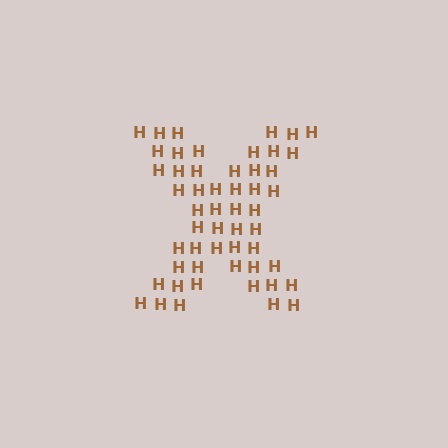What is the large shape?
The large shape is the letter X.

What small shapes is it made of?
It is made of small letter H's.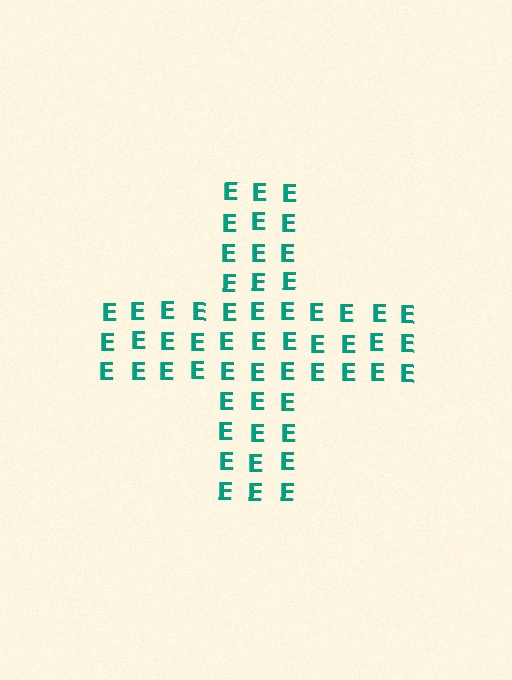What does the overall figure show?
The overall figure shows a cross.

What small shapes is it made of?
It is made of small letter E's.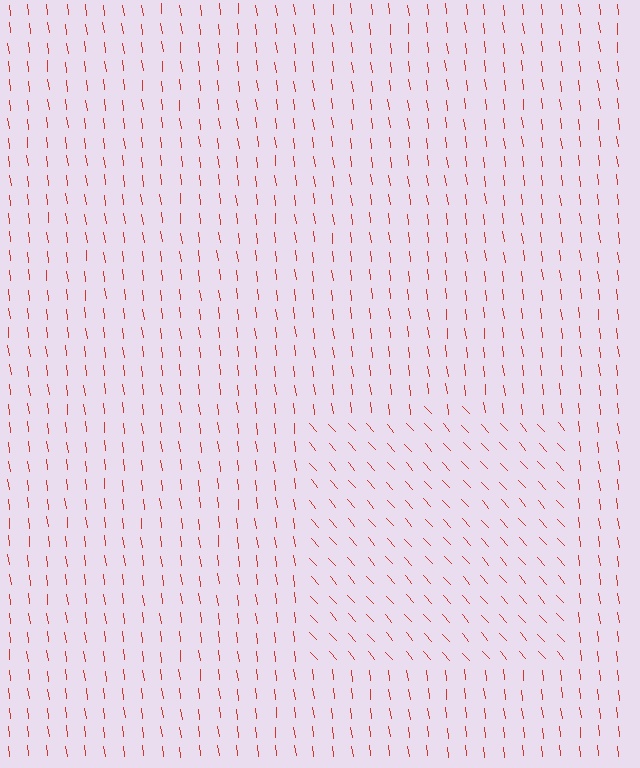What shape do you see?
I see a rectangle.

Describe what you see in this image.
The image is filled with small red line segments. A rectangle region in the image has lines oriented differently from the surrounding lines, creating a visible texture boundary.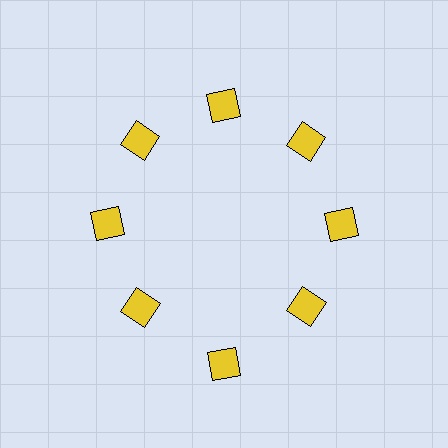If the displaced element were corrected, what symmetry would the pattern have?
It would have 8-fold rotational symmetry — the pattern would map onto itself every 45 degrees.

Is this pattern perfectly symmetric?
No. The 8 yellow squares are arranged in a ring, but one element near the 6 o'clock position is pushed outward from the center, breaking the 8-fold rotational symmetry.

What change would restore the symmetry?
The symmetry would be restored by moving it inward, back onto the ring so that all 8 squares sit at equal angles and equal distance from the center.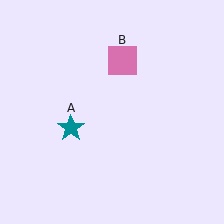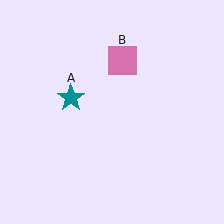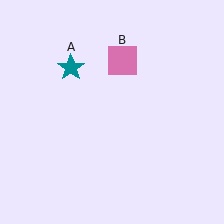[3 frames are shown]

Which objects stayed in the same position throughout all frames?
Pink square (object B) remained stationary.